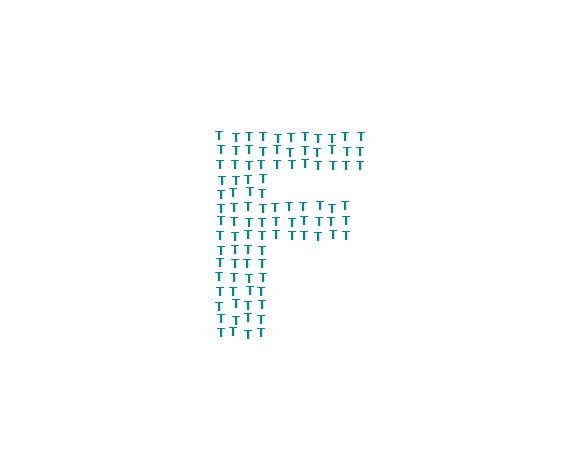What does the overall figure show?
The overall figure shows the letter F.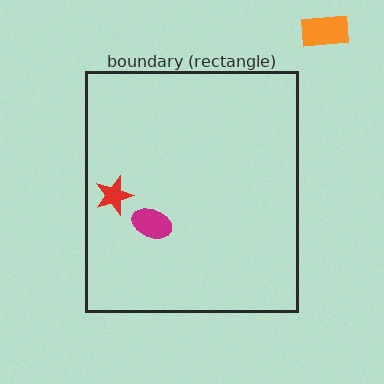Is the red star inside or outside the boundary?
Inside.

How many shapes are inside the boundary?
2 inside, 1 outside.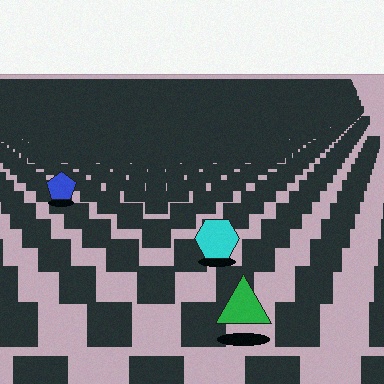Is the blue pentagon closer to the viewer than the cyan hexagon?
No. The cyan hexagon is closer — you can tell from the texture gradient: the ground texture is coarser near it.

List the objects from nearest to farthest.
From nearest to farthest: the green triangle, the cyan hexagon, the blue pentagon.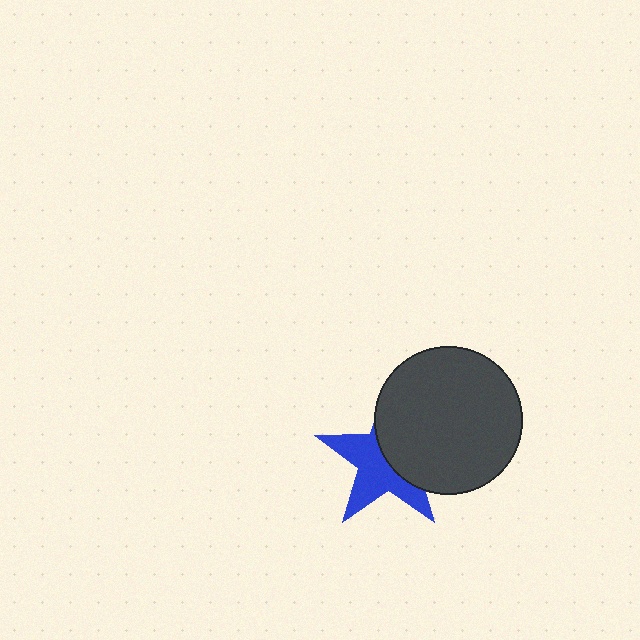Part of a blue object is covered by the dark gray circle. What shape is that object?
It is a star.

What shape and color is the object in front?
The object in front is a dark gray circle.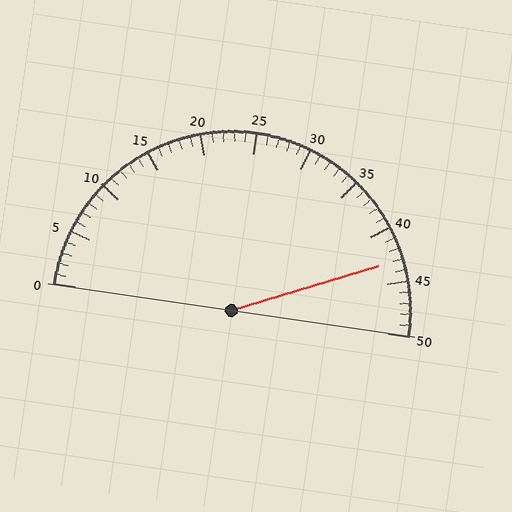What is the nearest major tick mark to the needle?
The nearest major tick mark is 45.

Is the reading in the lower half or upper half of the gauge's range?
The reading is in the upper half of the range (0 to 50).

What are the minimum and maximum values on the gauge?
The gauge ranges from 0 to 50.